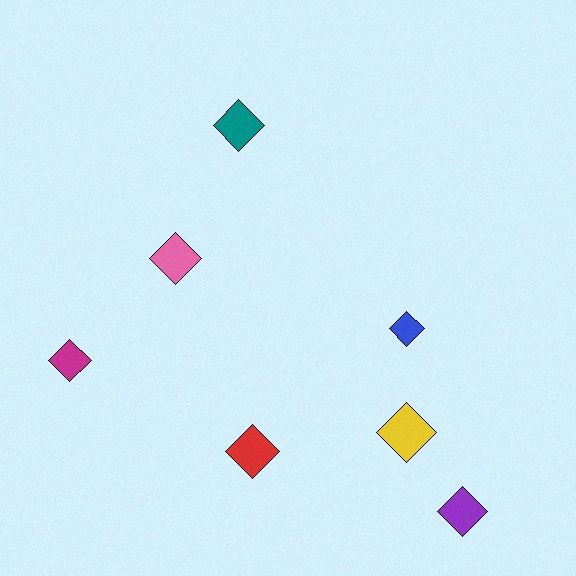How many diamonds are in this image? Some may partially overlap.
There are 7 diamonds.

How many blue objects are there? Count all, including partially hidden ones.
There is 1 blue object.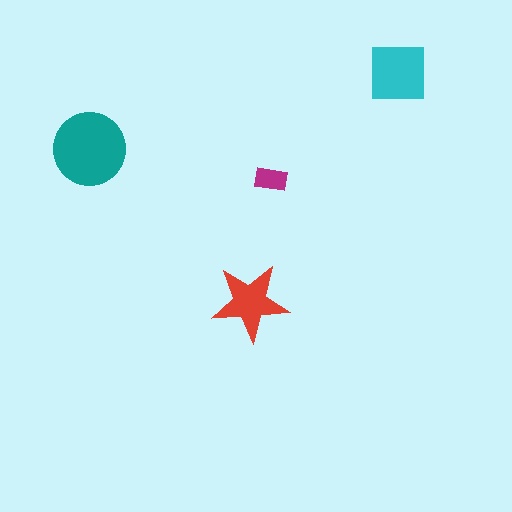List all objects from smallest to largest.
The magenta rectangle, the red star, the cyan square, the teal circle.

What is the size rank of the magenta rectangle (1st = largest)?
4th.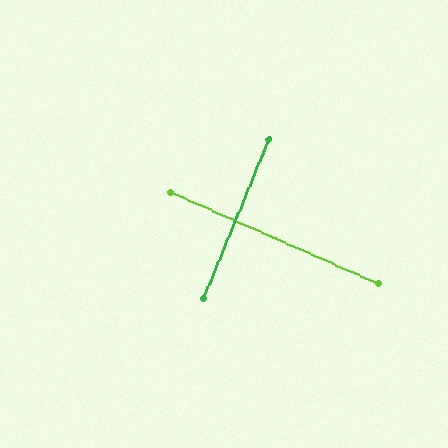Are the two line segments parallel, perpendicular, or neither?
Perpendicular — they meet at approximately 88°.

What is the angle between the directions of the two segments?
Approximately 88 degrees.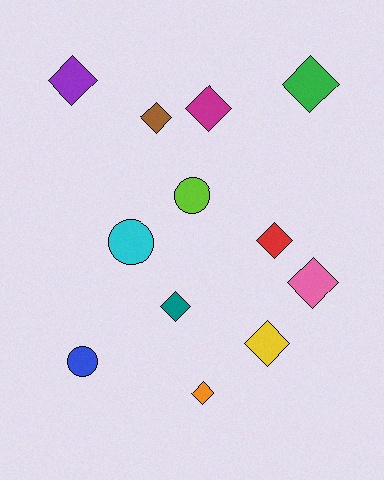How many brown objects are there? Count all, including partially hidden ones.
There is 1 brown object.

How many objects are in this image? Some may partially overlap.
There are 12 objects.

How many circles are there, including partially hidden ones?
There are 3 circles.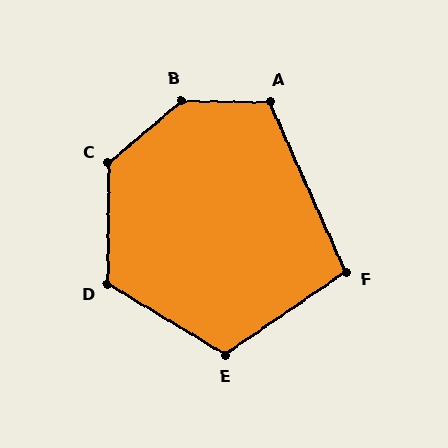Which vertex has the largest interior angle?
B, at approximately 139 degrees.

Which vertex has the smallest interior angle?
F, at approximately 101 degrees.